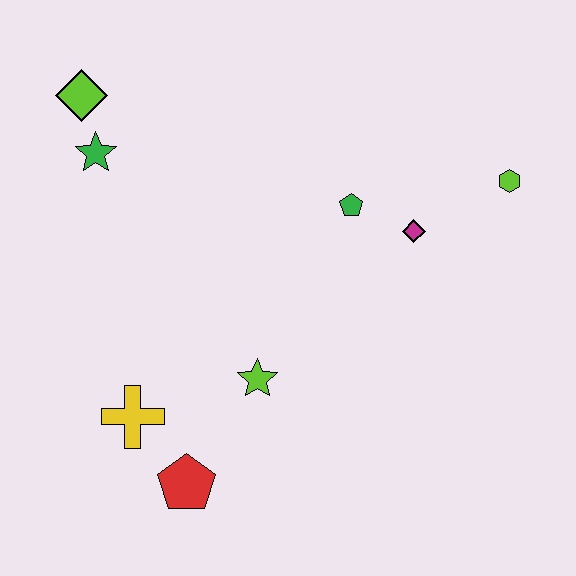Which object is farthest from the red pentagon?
The lime hexagon is farthest from the red pentagon.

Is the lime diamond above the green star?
Yes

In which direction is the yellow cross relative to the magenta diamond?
The yellow cross is to the left of the magenta diamond.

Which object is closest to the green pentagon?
The magenta diamond is closest to the green pentagon.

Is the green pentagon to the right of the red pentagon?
Yes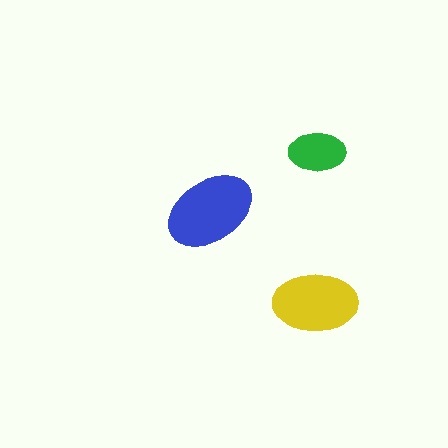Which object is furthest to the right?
The green ellipse is rightmost.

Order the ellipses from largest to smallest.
the blue one, the yellow one, the green one.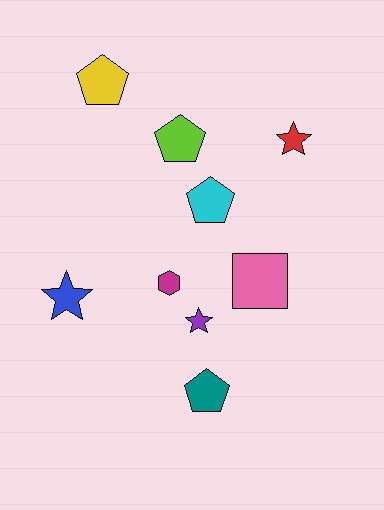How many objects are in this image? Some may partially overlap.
There are 9 objects.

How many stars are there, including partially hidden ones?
There are 3 stars.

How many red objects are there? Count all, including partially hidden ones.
There is 1 red object.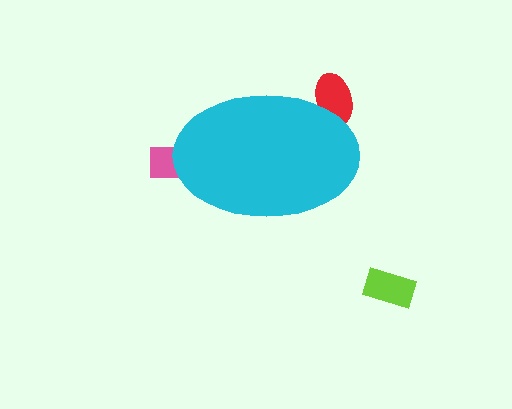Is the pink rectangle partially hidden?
Yes, the pink rectangle is partially hidden behind the cyan ellipse.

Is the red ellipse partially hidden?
Yes, the red ellipse is partially hidden behind the cyan ellipse.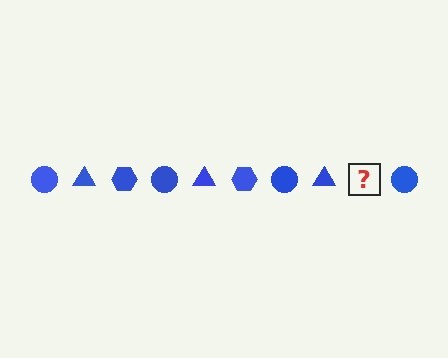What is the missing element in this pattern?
The missing element is a blue hexagon.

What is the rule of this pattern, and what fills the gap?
The rule is that the pattern cycles through circle, triangle, hexagon shapes in blue. The gap should be filled with a blue hexagon.